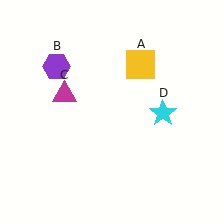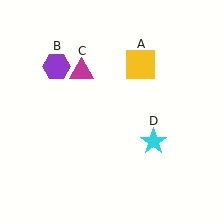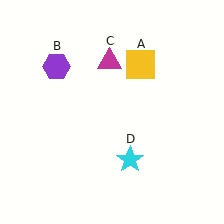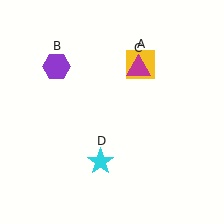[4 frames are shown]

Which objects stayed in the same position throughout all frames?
Yellow square (object A) and purple hexagon (object B) remained stationary.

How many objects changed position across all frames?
2 objects changed position: magenta triangle (object C), cyan star (object D).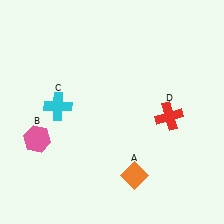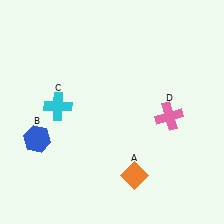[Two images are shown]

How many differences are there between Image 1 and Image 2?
There are 2 differences between the two images.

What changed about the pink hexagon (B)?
In Image 1, B is pink. In Image 2, it changed to blue.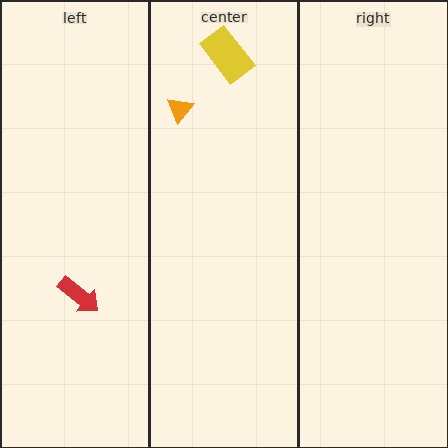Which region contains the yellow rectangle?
The center region.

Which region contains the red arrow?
The left region.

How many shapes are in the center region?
2.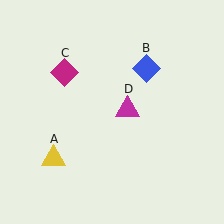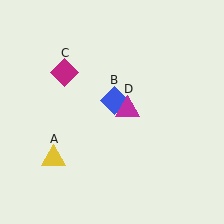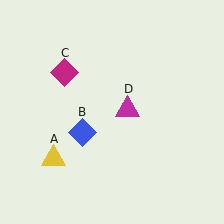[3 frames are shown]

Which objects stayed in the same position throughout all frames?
Yellow triangle (object A) and magenta diamond (object C) and magenta triangle (object D) remained stationary.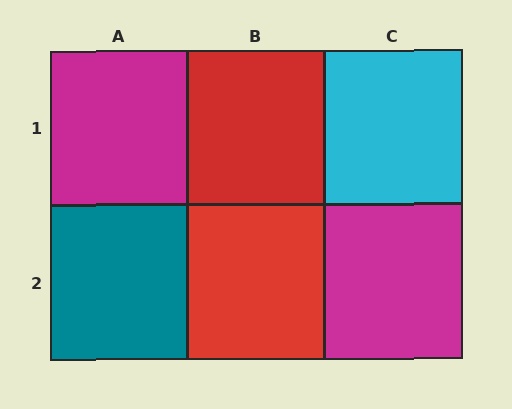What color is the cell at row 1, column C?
Cyan.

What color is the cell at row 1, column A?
Magenta.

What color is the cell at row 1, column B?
Red.